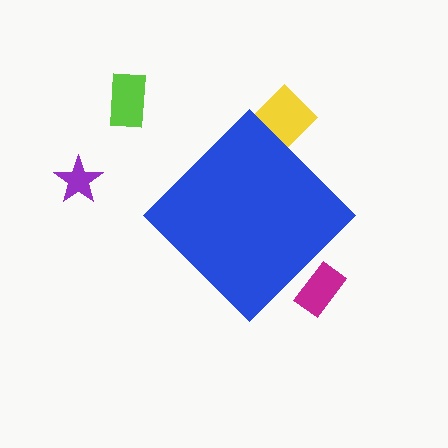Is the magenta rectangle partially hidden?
Yes, the magenta rectangle is partially hidden behind the blue diamond.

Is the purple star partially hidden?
No, the purple star is fully visible.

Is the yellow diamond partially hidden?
Yes, the yellow diamond is partially hidden behind the blue diamond.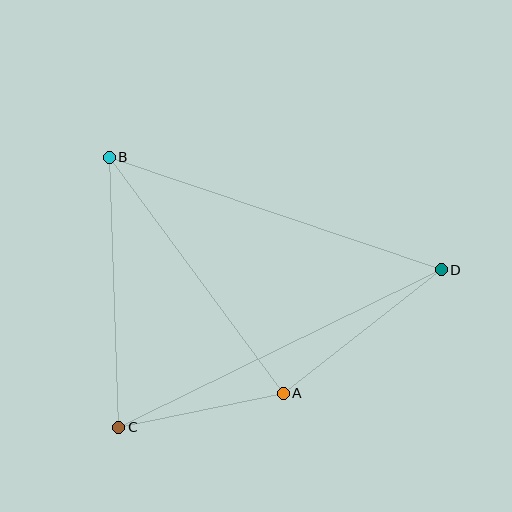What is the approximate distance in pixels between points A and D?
The distance between A and D is approximately 201 pixels.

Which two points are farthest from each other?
Points C and D are farthest from each other.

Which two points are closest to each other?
Points A and C are closest to each other.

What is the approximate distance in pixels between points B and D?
The distance between B and D is approximately 351 pixels.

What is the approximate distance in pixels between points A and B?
The distance between A and B is approximately 293 pixels.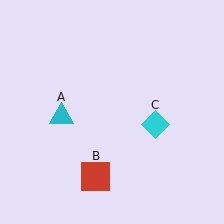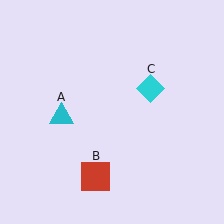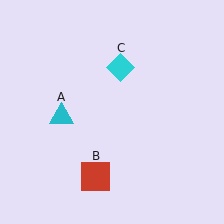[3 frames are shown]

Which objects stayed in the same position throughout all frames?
Cyan triangle (object A) and red square (object B) remained stationary.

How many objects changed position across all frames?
1 object changed position: cyan diamond (object C).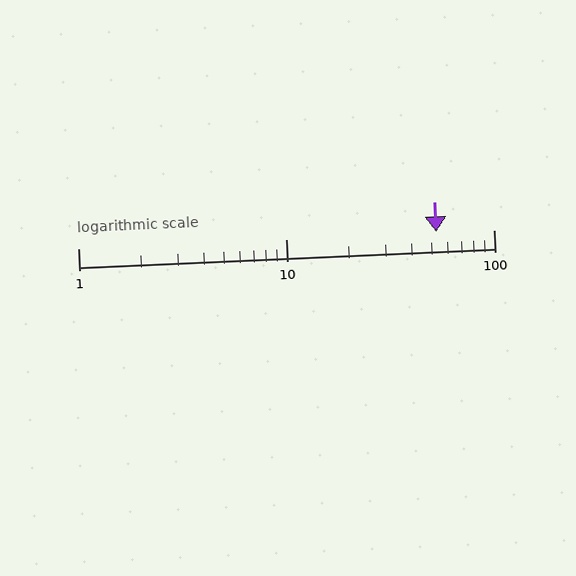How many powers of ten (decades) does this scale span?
The scale spans 2 decades, from 1 to 100.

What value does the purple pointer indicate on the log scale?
The pointer indicates approximately 53.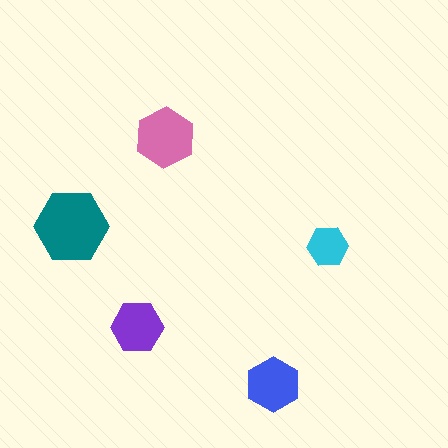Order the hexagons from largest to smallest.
the teal one, the pink one, the blue one, the purple one, the cyan one.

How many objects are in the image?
There are 5 objects in the image.